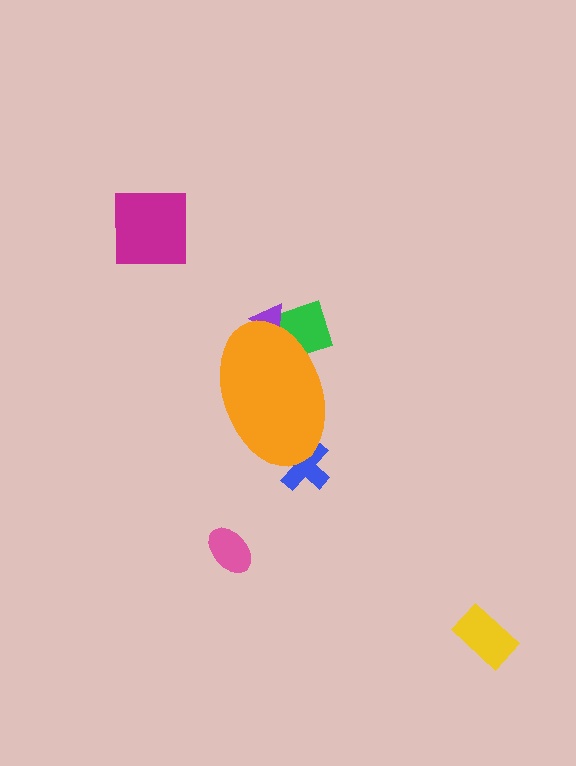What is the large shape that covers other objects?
An orange ellipse.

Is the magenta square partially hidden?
No, the magenta square is fully visible.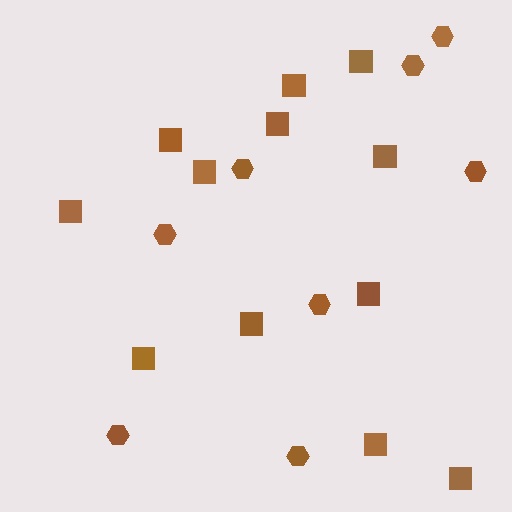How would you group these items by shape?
There are 2 groups: one group of squares (12) and one group of hexagons (8).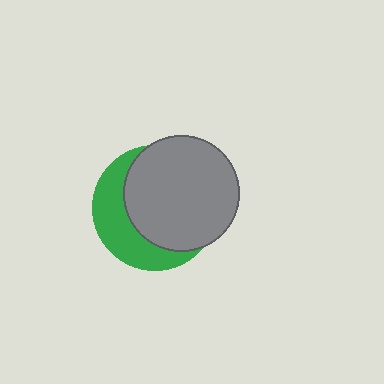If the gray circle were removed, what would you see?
You would see the complete green circle.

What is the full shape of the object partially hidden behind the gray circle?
The partially hidden object is a green circle.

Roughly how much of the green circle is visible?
A small part of it is visible (roughly 36%).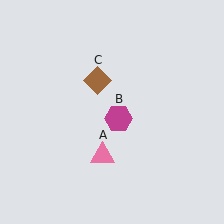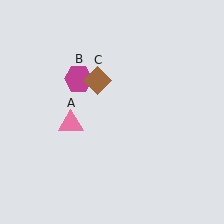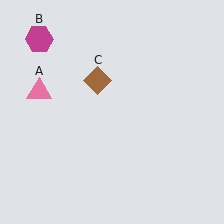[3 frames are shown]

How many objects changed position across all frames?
2 objects changed position: pink triangle (object A), magenta hexagon (object B).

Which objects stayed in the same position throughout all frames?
Brown diamond (object C) remained stationary.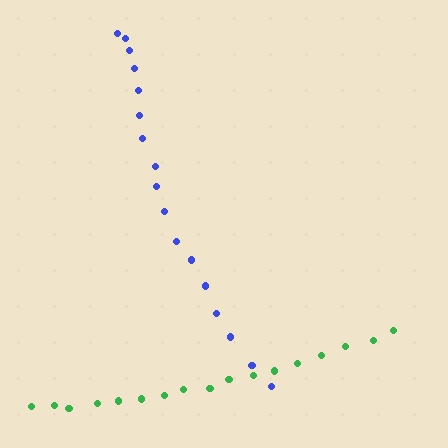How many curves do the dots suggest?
There are 2 distinct paths.